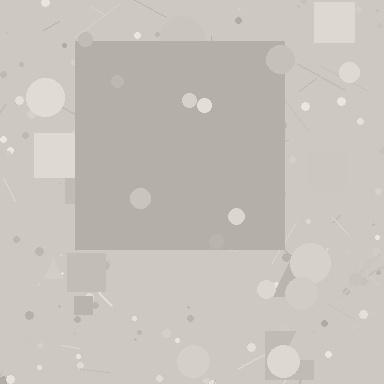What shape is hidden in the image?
A square is hidden in the image.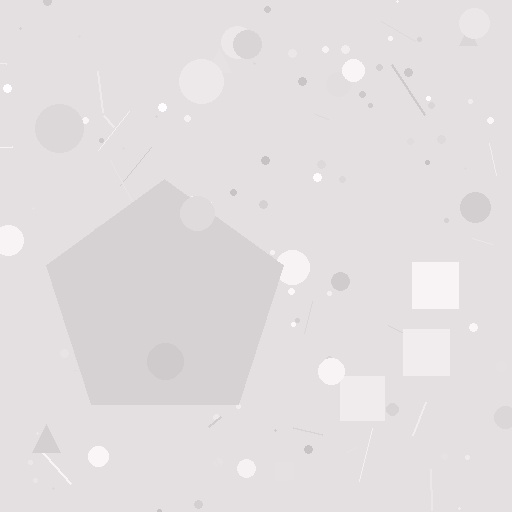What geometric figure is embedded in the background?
A pentagon is embedded in the background.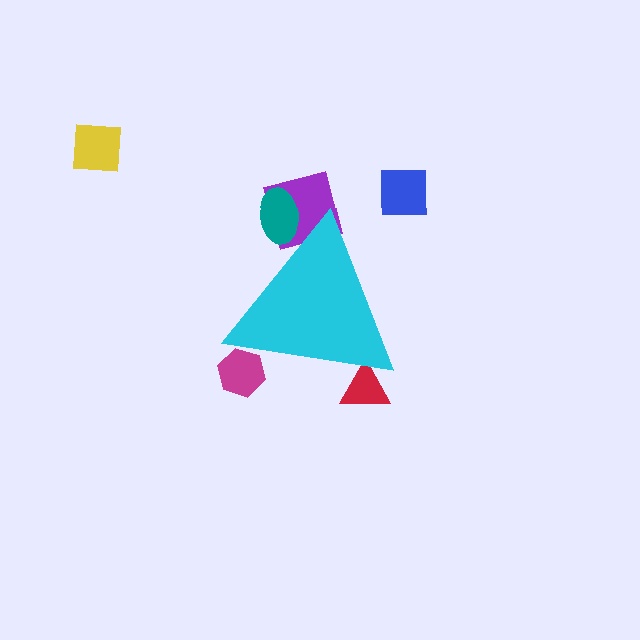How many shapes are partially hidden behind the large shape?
4 shapes are partially hidden.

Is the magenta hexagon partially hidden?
Yes, the magenta hexagon is partially hidden behind the cyan triangle.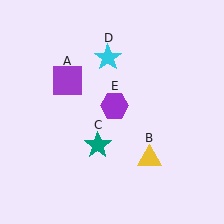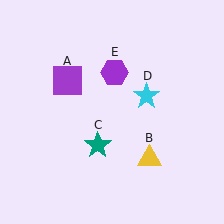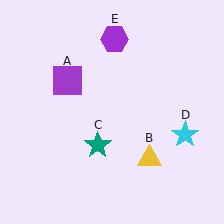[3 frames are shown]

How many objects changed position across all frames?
2 objects changed position: cyan star (object D), purple hexagon (object E).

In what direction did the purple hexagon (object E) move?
The purple hexagon (object E) moved up.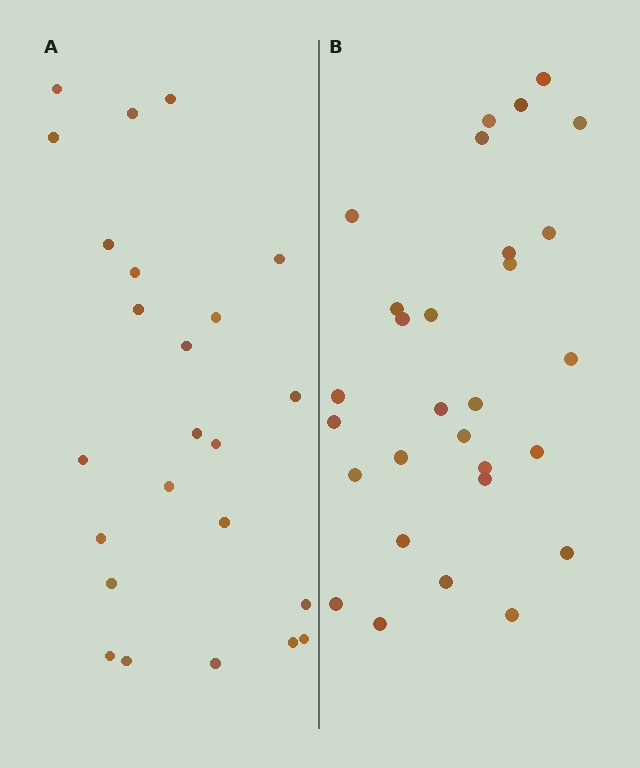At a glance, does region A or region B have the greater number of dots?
Region B (the right region) has more dots.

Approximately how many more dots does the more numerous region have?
Region B has about 5 more dots than region A.